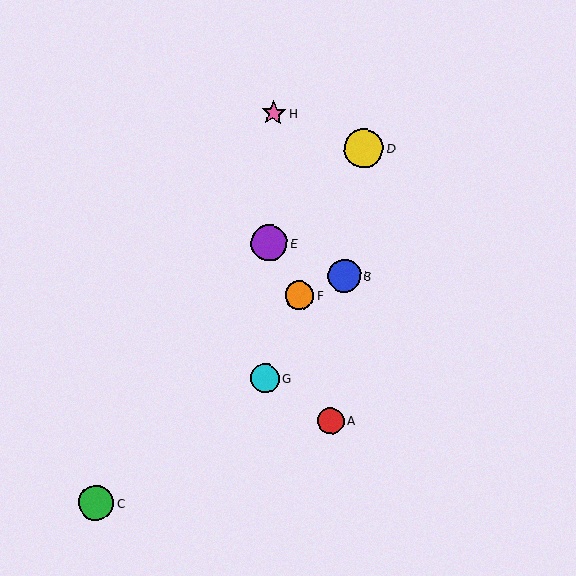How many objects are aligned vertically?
3 objects (E, G, H) are aligned vertically.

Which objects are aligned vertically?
Objects E, G, H are aligned vertically.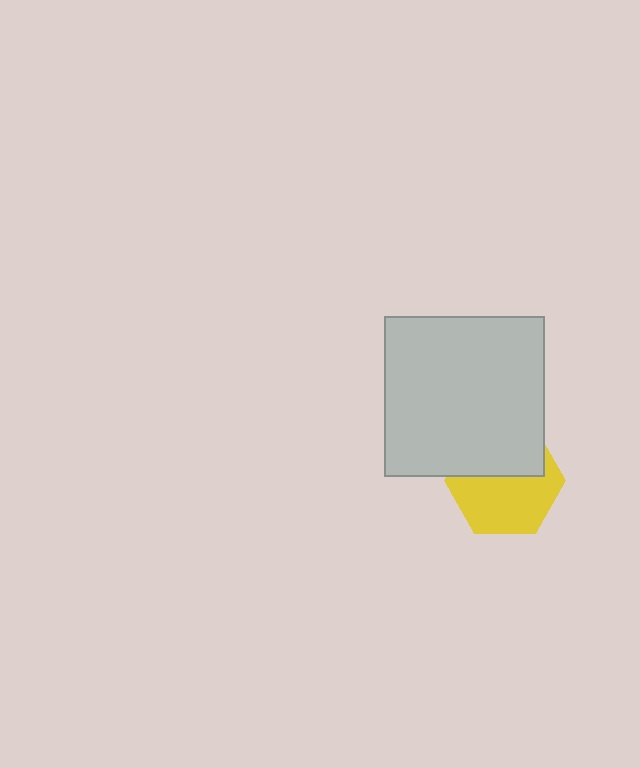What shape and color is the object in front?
The object in front is a light gray square.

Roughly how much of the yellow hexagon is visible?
About half of it is visible (roughly 57%).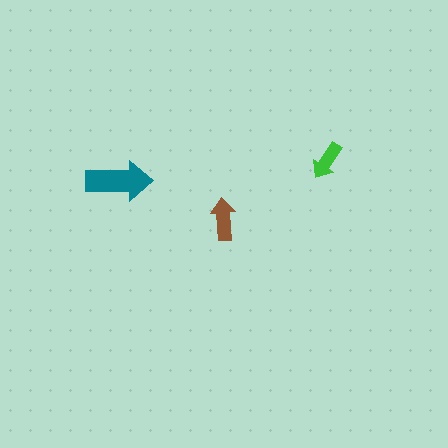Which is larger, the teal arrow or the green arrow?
The teal one.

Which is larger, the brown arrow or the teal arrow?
The teal one.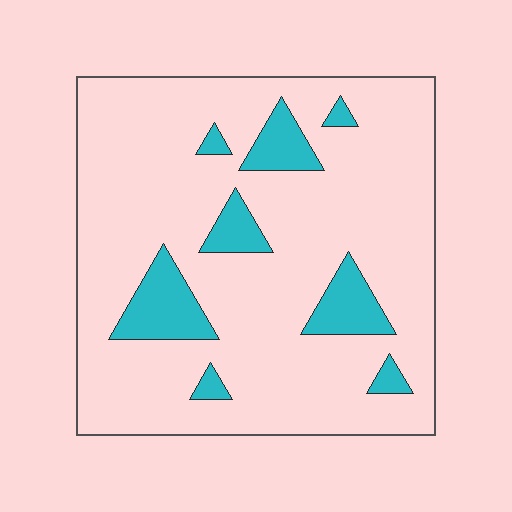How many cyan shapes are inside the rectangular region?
8.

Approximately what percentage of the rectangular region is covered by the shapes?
Approximately 15%.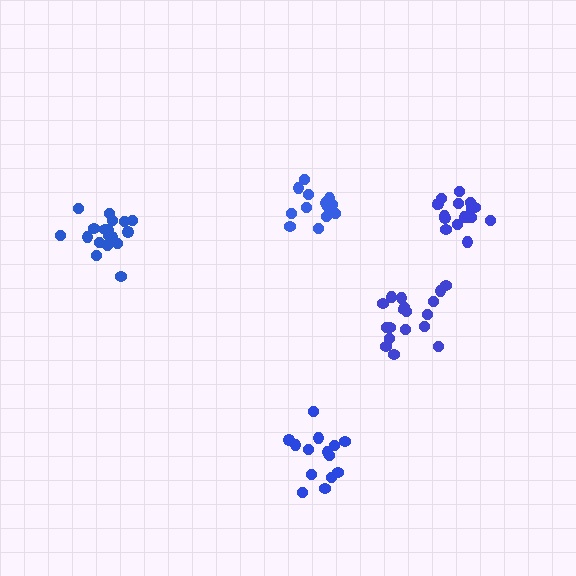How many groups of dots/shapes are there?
There are 5 groups.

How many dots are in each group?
Group 1: 18 dots, Group 2: 14 dots, Group 3: 17 dots, Group 4: 16 dots, Group 5: 18 dots (83 total).